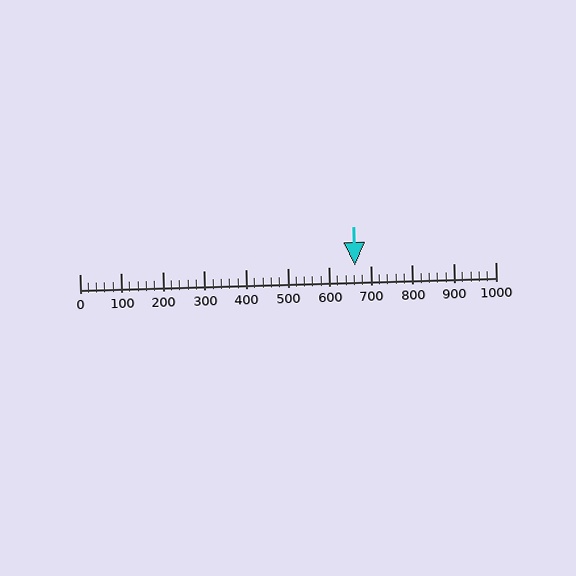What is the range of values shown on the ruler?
The ruler shows values from 0 to 1000.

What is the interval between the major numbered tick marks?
The major tick marks are spaced 100 units apart.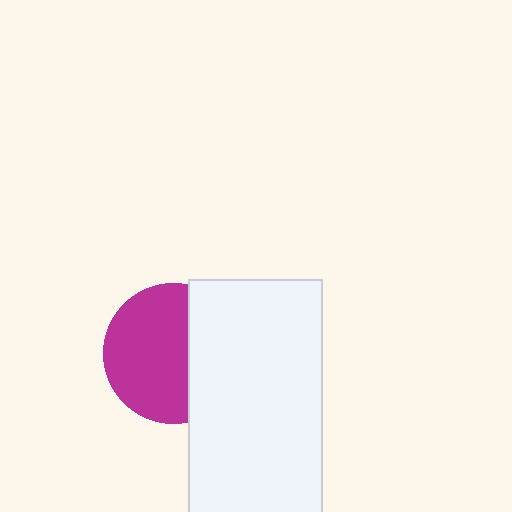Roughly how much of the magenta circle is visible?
About half of it is visible (roughly 63%).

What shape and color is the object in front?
The object in front is a white rectangle.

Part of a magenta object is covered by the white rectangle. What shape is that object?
It is a circle.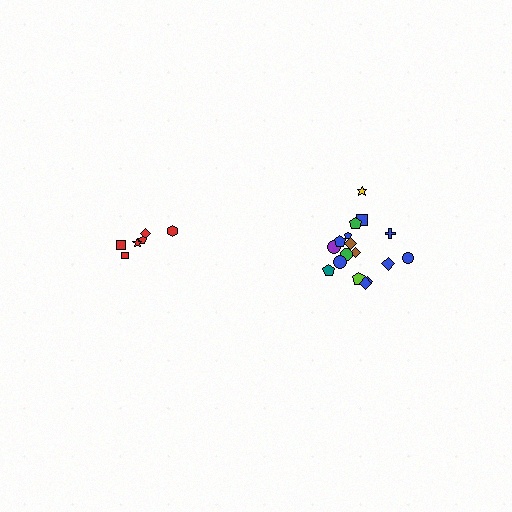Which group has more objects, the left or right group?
The right group.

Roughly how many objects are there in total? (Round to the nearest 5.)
Roughly 25 objects in total.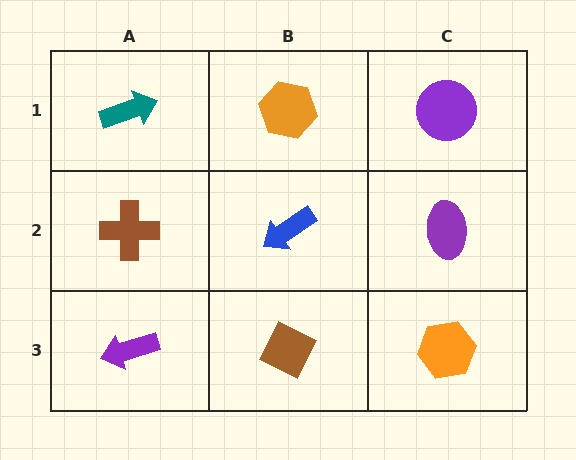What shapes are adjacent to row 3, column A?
A brown cross (row 2, column A), a brown diamond (row 3, column B).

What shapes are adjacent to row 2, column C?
A purple circle (row 1, column C), an orange hexagon (row 3, column C), a blue arrow (row 2, column B).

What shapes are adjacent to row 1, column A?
A brown cross (row 2, column A), an orange hexagon (row 1, column B).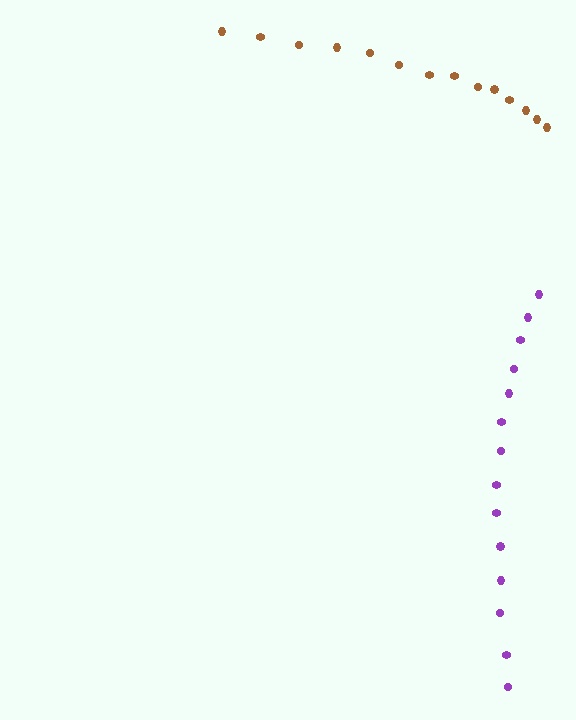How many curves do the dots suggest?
There are 2 distinct paths.